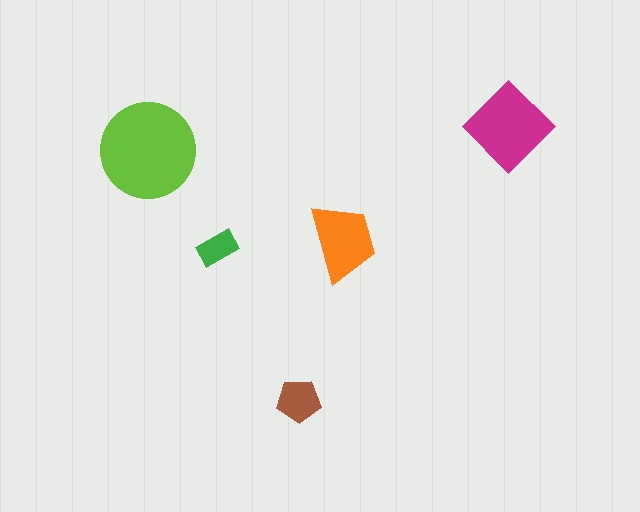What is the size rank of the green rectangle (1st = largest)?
5th.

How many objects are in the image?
There are 5 objects in the image.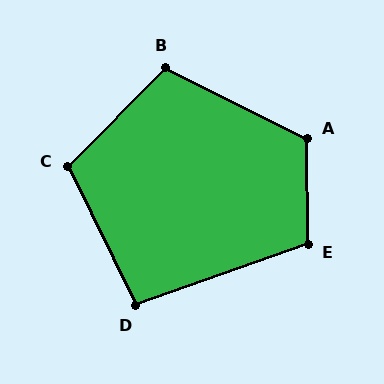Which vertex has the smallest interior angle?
D, at approximately 96 degrees.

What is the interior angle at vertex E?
Approximately 109 degrees (obtuse).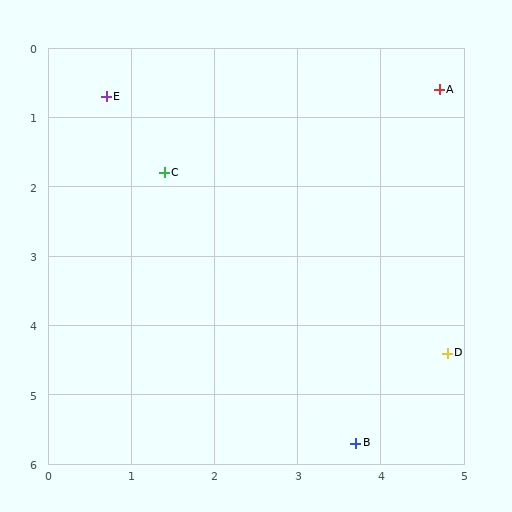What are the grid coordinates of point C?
Point C is at approximately (1.4, 1.8).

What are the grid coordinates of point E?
Point E is at approximately (0.7, 0.7).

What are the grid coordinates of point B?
Point B is at approximately (3.7, 5.7).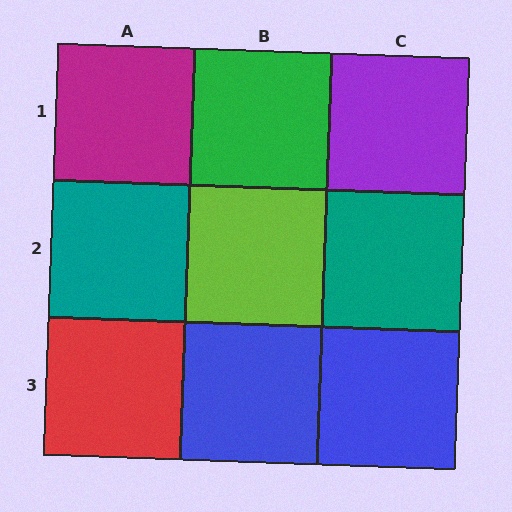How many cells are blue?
2 cells are blue.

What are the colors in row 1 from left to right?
Magenta, green, purple.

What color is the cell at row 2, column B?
Lime.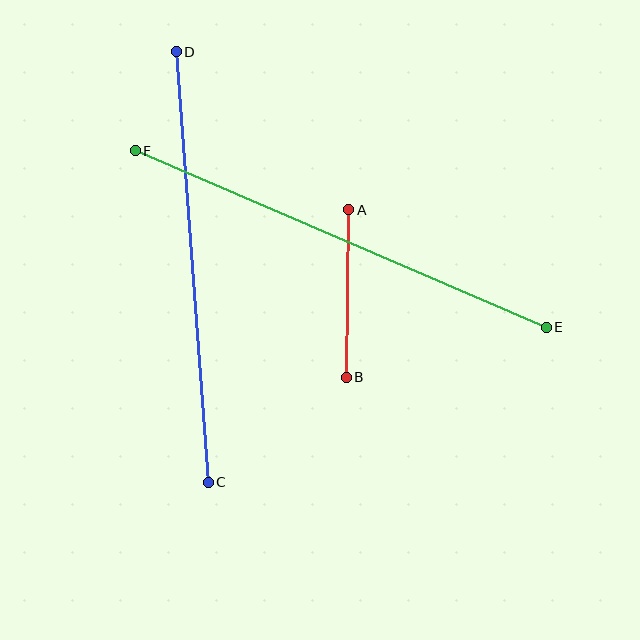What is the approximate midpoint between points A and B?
The midpoint is at approximately (348, 294) pixels.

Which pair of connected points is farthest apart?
Points E and F are farthest apart.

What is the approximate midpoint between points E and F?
The midpoint is at approximately (341, 239) pixels.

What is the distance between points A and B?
The distance is approximately 168 pixels.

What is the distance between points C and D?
The distance is approximately 432 pixels.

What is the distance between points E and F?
The distance is approximately 447 pixels.